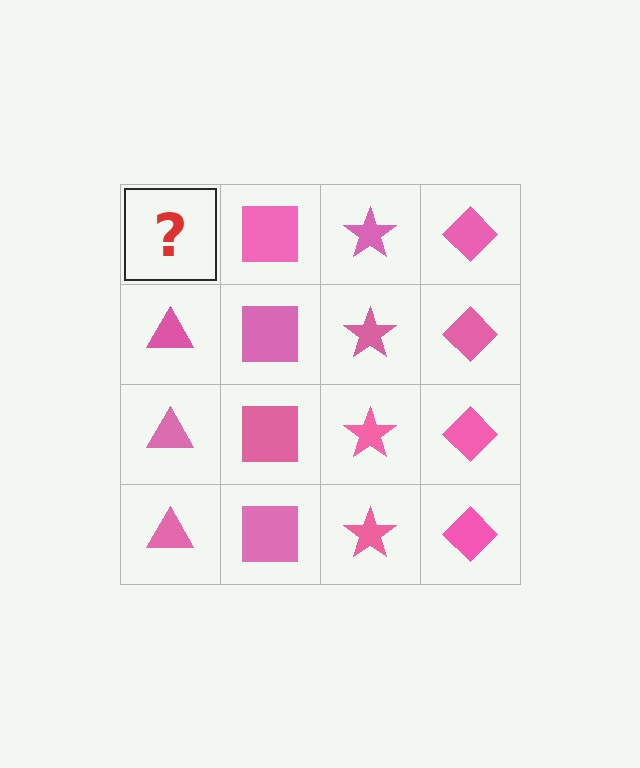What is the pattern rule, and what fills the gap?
The rule is that each column has a consistent shape. The gap should be filled with a pink triangle.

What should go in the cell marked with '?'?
The missing cell should contain a pink triangle.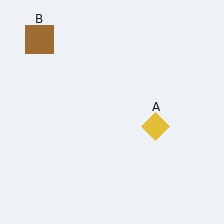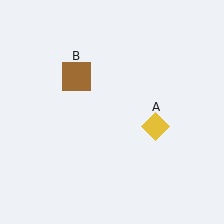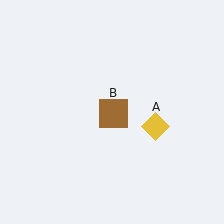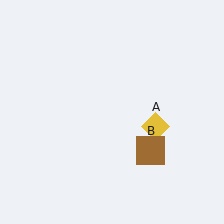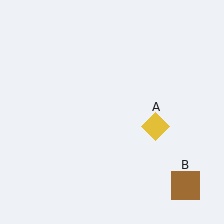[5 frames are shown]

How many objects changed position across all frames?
1 object changed position: brown square (object B).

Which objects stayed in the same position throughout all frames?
Yellow diamond (object A) remained stationary.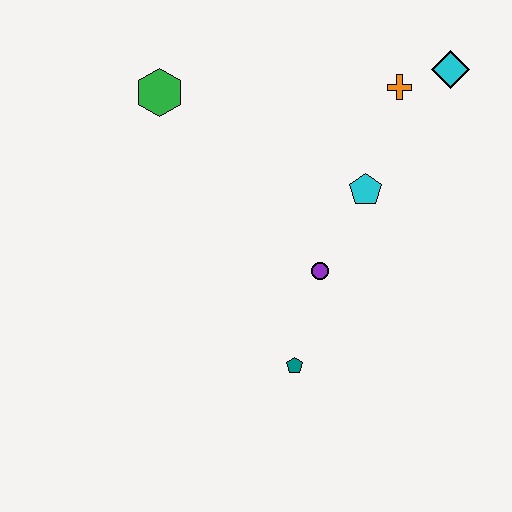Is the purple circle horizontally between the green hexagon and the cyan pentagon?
Yes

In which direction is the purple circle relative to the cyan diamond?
The purple circle is below the cyan diamond.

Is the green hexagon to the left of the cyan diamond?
Yes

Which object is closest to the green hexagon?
The cyan pentagon is closest to the green hexagon.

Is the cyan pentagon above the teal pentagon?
Yes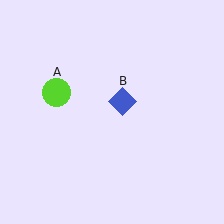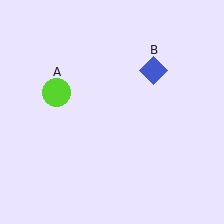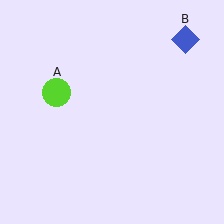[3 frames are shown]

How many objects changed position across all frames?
1 object changed position: blue diamond (object B).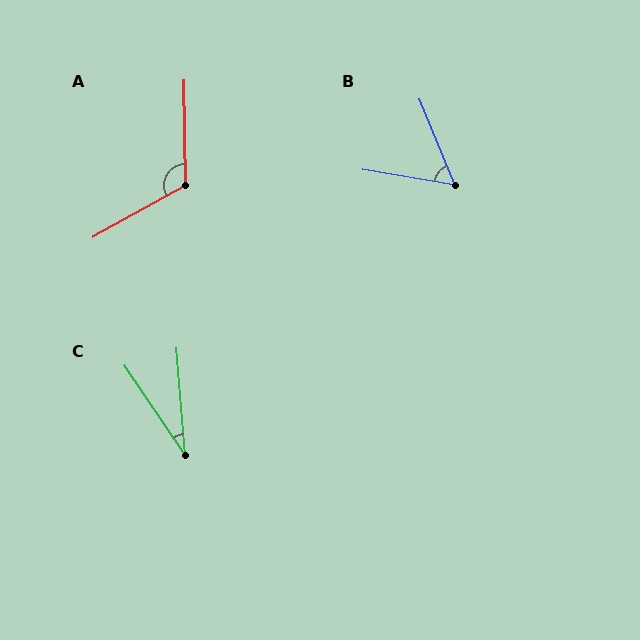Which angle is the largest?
A, at approximately 119 degrees.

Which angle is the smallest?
C, at approximately 30 degrees.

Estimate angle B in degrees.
Approximately 58 degrees.